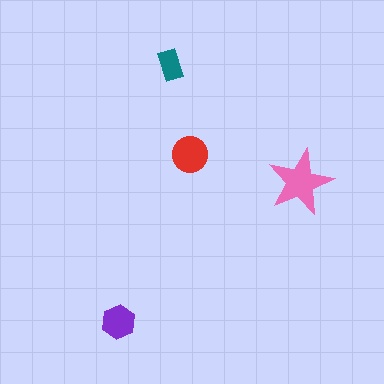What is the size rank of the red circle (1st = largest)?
2nd.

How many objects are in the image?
There are 4 objects in the image.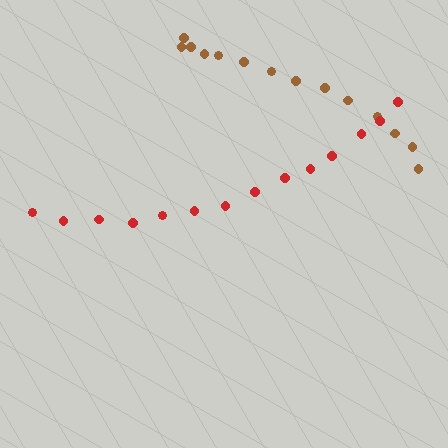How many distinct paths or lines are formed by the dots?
There are 2 distinct paths.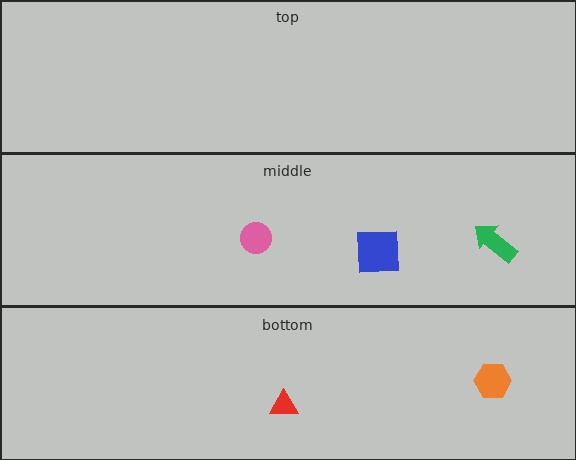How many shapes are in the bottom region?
2.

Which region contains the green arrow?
The middle region.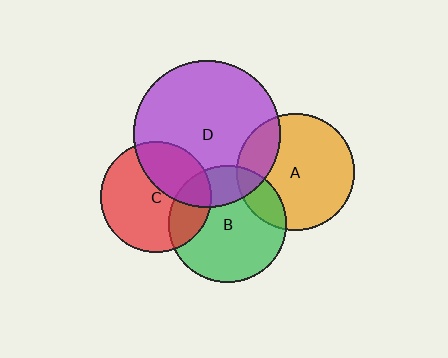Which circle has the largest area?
Circle D (purple).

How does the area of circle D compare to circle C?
Approximately 1.7 times.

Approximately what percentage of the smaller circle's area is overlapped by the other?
Approximately 35%.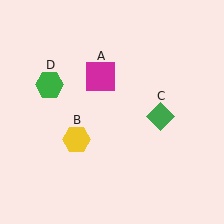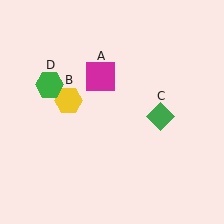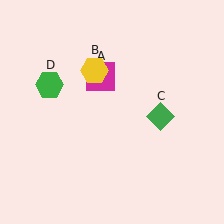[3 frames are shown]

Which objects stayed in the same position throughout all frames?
Magenta square (object A) and green diamond (object C) and green hexagon (object D) remained stationary.